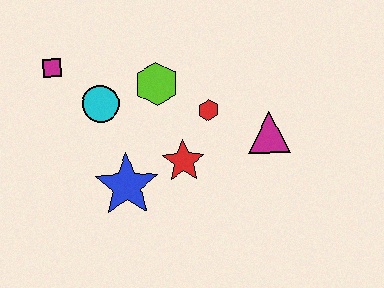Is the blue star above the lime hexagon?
No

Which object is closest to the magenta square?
The cyan circle is closest to the magenta square.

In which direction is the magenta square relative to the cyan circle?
The magenta square is to the left of the cyan circle.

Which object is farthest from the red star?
The magenta square is farthest from the red star.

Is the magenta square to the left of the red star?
Yes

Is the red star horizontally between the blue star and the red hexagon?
Yes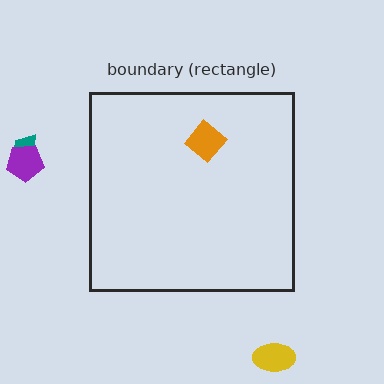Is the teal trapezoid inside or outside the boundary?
Outside.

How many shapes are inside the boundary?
1 inside, 3 outside.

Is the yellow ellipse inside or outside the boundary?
Outside.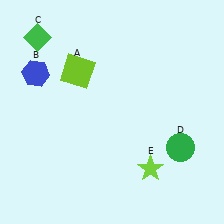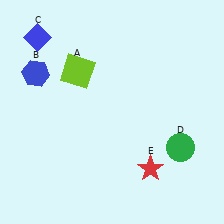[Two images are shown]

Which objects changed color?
C changed from green to blue. E changed from lime to red.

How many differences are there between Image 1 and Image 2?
There are 2 differences between the two images.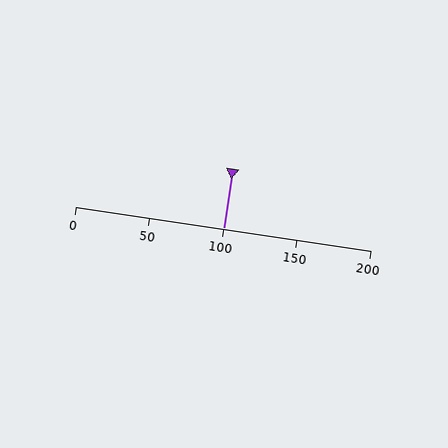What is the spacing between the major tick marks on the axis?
The major ticks are spaced 50 apart.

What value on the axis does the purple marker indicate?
The marker indicates approximately 100.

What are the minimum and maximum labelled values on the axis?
The axis runs from 0 to 200.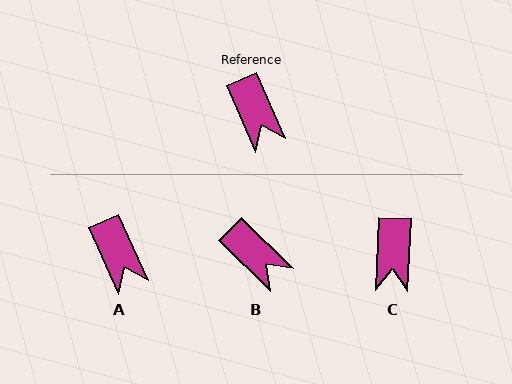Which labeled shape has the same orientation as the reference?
A.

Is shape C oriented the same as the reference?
No, it is off by about 27 degrees.